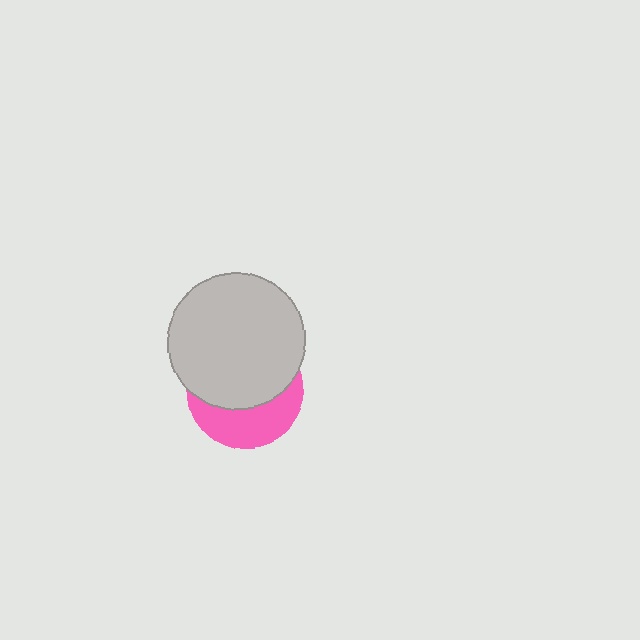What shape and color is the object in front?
The object in front is a light gray circle.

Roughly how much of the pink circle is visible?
A small part of it is visible (roughly 39%).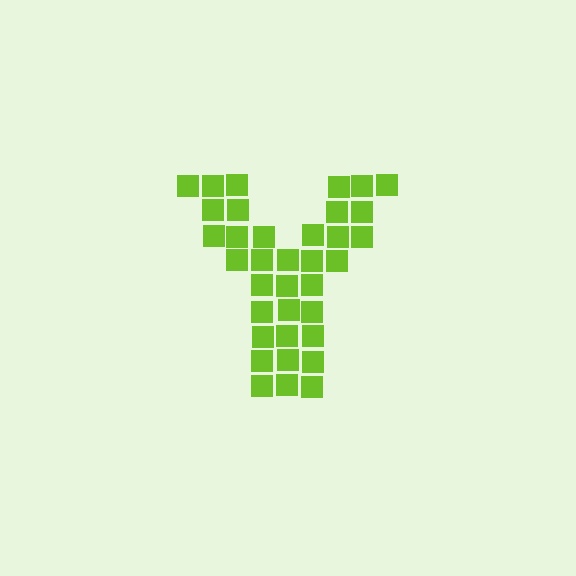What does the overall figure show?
The overall figure shows the letter Y.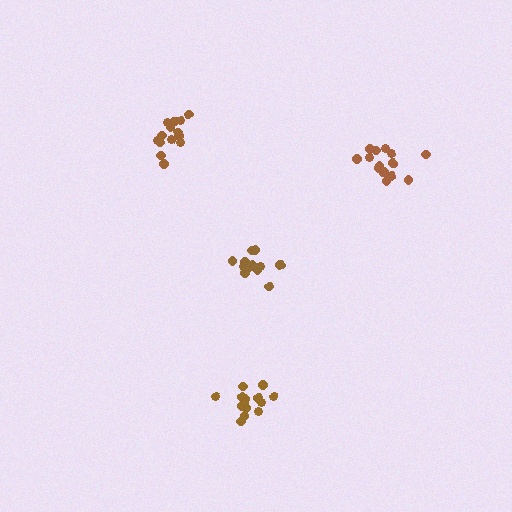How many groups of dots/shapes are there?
There are 4 groups.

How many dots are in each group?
Group 1: 13 dots, Group 2: 14 dots, Group 3: 14 dots, Group 4: 14 dots (55 total).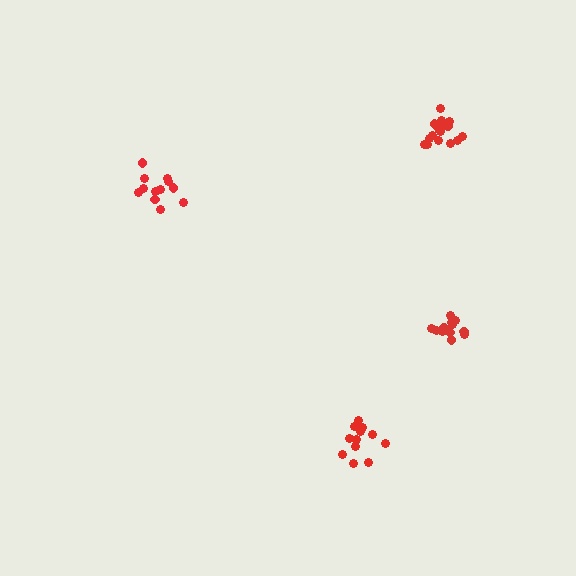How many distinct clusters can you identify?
There are 4 distinct clusters.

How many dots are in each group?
Group 1: 14 dots, Group 2: 12 dots, Group 3: 12 dots, Group 4: 16 dots (54 total).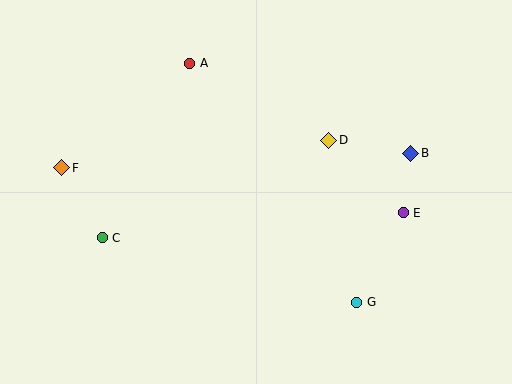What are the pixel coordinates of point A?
Point A is at (190, 63).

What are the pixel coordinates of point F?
Point F is at (62, 168).